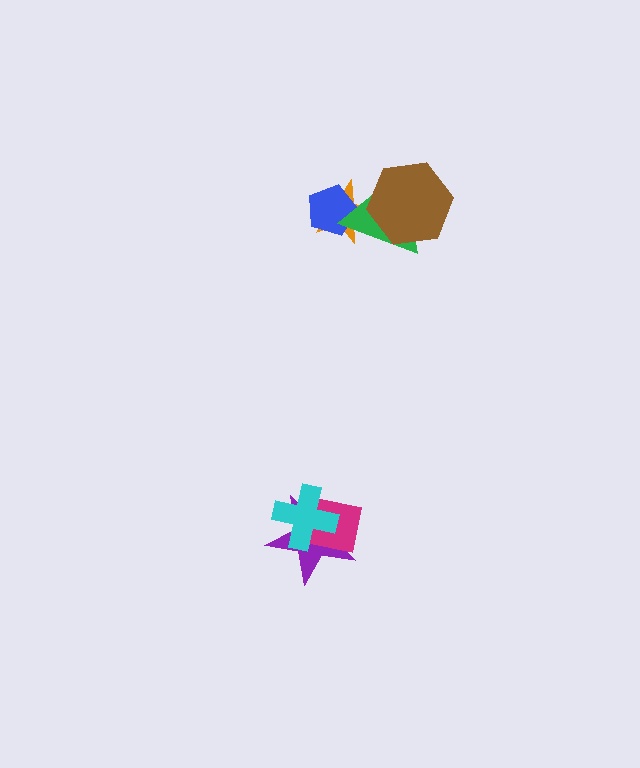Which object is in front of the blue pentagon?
The green triangle is in front of the blue pentagon.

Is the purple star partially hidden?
Yes, it is partially covered by another shape.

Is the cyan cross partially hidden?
No, no other shape covers it.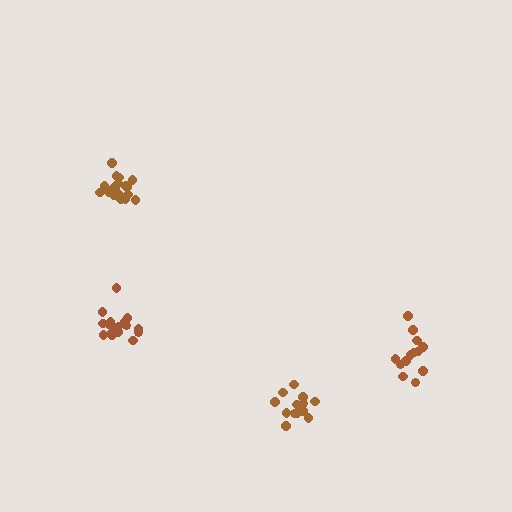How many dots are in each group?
Group 1: 19 dots, Group 2: 13 dots, Group 3: 17 dots, Group 4: 15 dots (64 total).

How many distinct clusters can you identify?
There are 4 distinct clusters.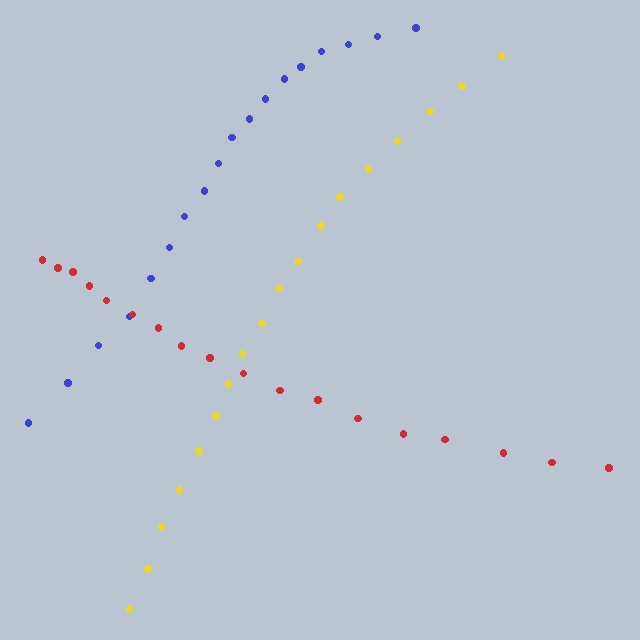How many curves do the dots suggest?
There are 3 distinct paths.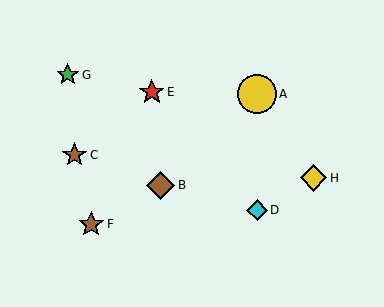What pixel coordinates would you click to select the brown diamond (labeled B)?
Click at (161, 185) to select the brown diamond B.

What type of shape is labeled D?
Shape D is a cyan diamond.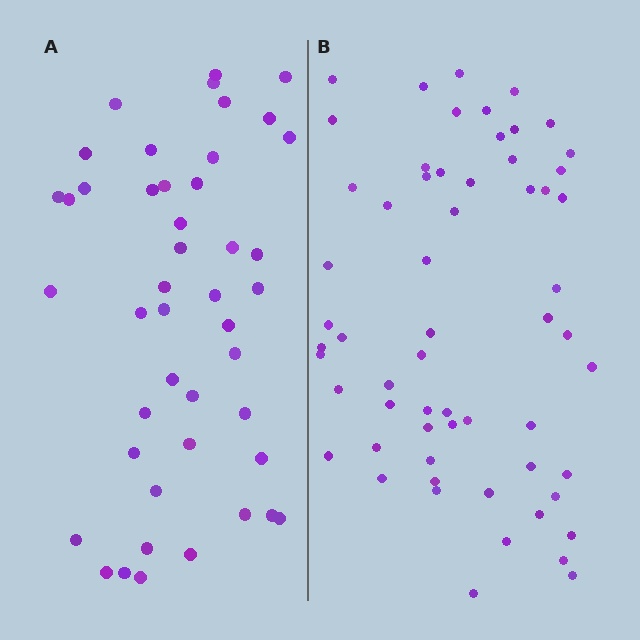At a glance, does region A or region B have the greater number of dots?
Region B (the right region) has more dots.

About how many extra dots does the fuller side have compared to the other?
Region B has approximately 15 more dots than region A.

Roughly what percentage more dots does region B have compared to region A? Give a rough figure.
About 35% more.